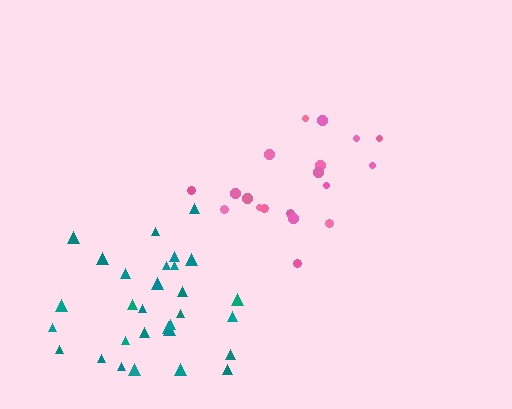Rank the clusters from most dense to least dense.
teal, pink.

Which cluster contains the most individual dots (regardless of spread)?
Teal (30).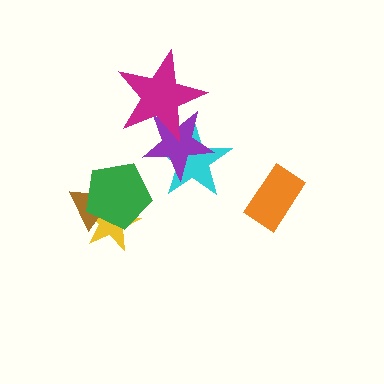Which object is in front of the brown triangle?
The green pentagon is in front of the brown triangle.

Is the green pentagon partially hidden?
No, no other shape covers it.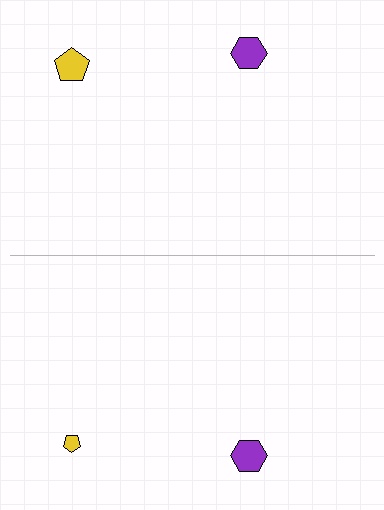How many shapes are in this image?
There are 4 shapes in this image.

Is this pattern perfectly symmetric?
No, the pattern is not perfectly symmetric. The yellow pentagon on the bottom side has a different size than its mirror counterpart.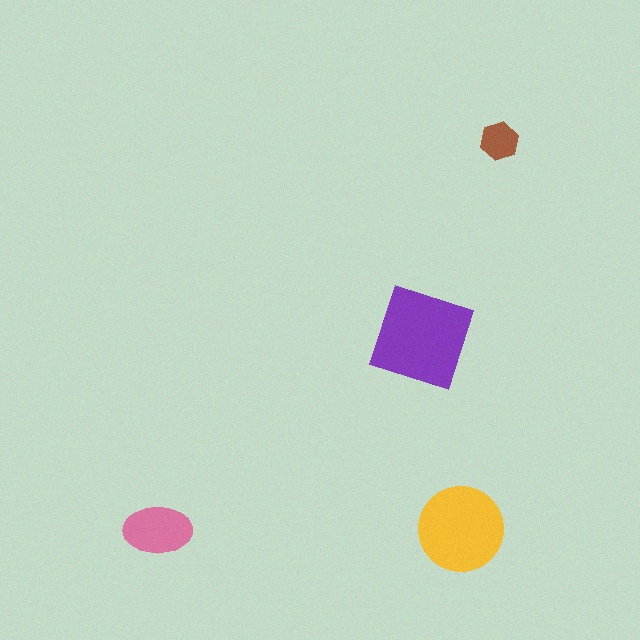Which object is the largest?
The purple diamond.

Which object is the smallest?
The brown hexagon.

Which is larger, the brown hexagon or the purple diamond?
The purple diamond.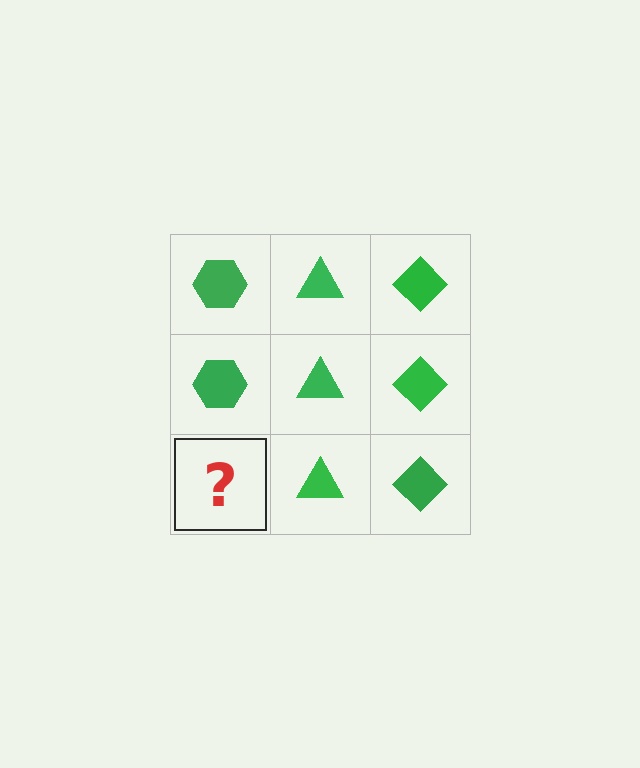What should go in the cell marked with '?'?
The missing cell should contain a green hexagon.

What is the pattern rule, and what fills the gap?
The rule is that each column has a consistent shape. The gap should be filled with a green hexagon.